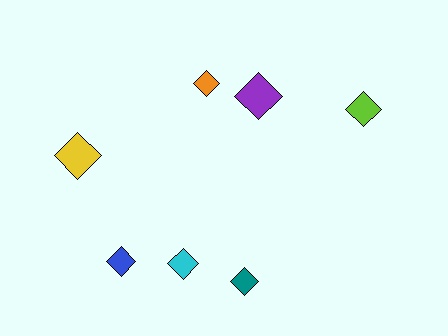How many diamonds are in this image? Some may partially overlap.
There are 7 diamonds.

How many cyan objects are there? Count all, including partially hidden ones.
There is 1 cyan object.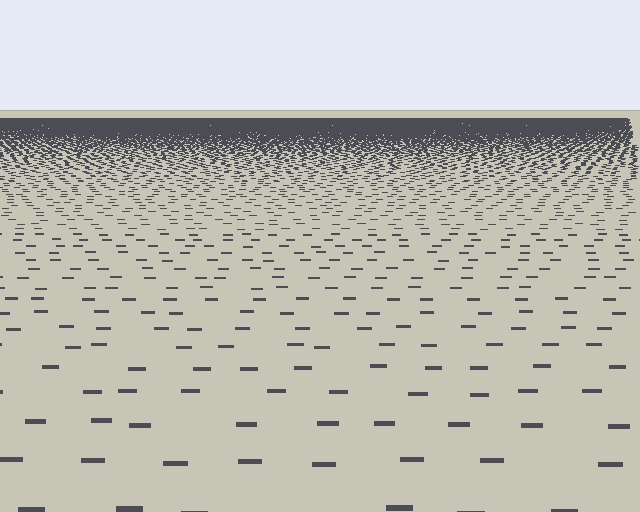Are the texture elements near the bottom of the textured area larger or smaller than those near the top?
Larger. Near the bottom, elements are closer to the viewer and appear at a bigger on-screen size.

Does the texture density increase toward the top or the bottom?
Density increases toward the top.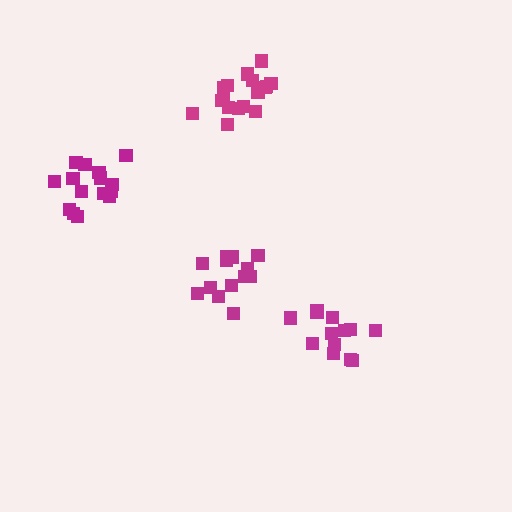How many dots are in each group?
Group 1: 17 dots, Group 2: 15 dots, Group 3: 13 dots, Group 4: 14 dots (59 total).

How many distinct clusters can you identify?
There are 4 distinct clusters.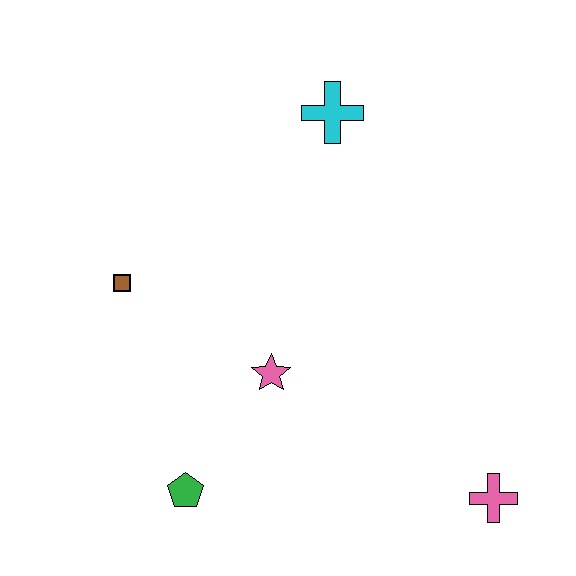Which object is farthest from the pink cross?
The brown square is farthest from the pink cross.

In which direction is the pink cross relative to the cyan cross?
The pink cross is below the cyan cross.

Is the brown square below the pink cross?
No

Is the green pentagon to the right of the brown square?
Yes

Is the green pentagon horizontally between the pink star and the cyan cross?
No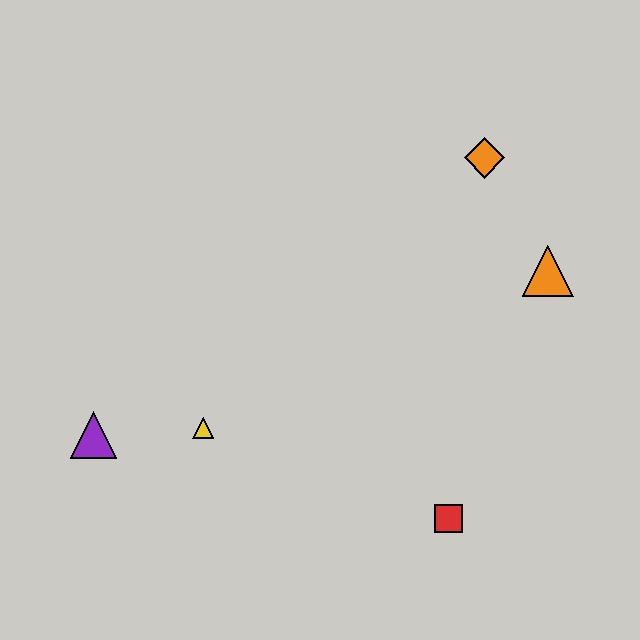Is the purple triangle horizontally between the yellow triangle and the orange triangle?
No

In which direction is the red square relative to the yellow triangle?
The red square is to the right of the yellow triangle.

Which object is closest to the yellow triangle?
The purple triangle is closest to the yellow triangle.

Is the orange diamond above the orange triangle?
Yes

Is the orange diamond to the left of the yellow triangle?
No